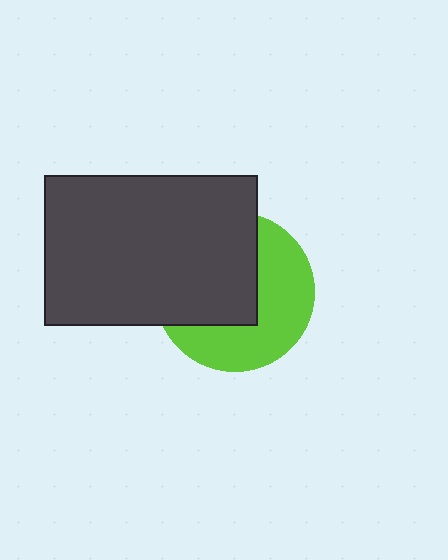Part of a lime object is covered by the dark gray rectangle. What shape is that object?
It is a circle.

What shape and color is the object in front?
The object in front is a dark gray rectangle.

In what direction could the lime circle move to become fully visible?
The lime circle could move toward the lower-right. That would shift it out from behind the dark gray rectangle entirely.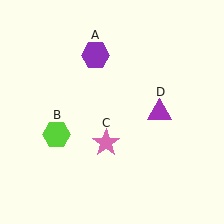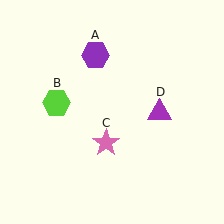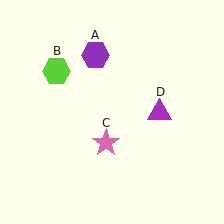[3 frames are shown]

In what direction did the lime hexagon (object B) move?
The lime hexagon (object B) moved up.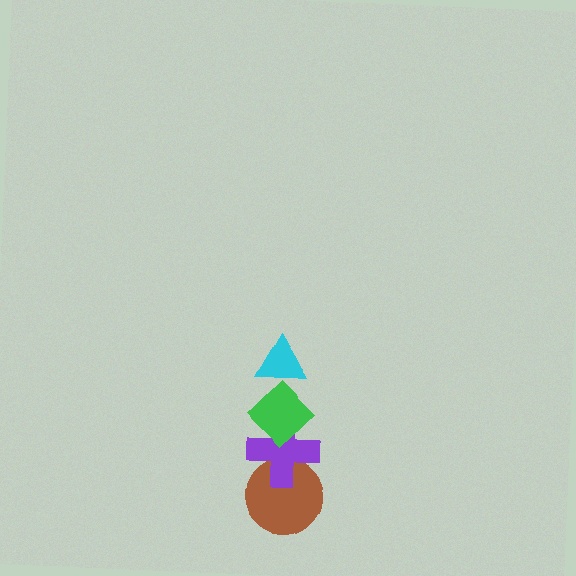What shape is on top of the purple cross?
The green diamond is on top of the purple cross.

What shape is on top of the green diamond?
The cyan triangle is on top of the green diamond.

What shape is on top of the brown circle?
The purple cross is on top of the brown circle.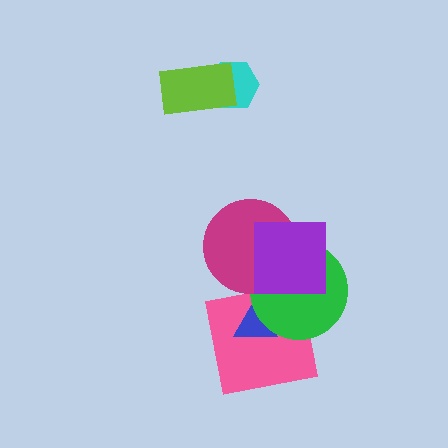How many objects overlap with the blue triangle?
2 objects overlap with the blue triangle.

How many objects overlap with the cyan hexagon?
1 object overlaps with the cyan hexagon.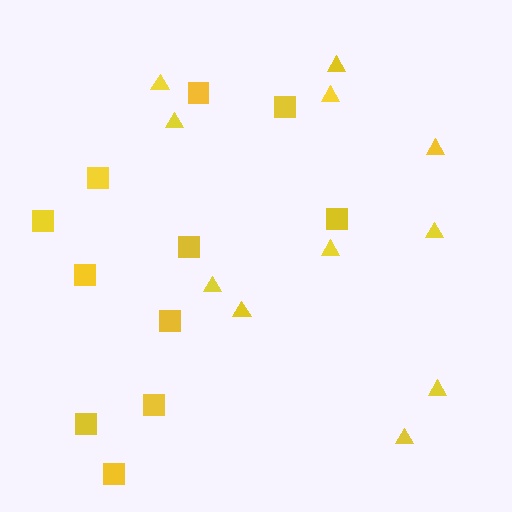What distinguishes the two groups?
There are 2 groups: one group of squares (11) and one group of triangles (11).